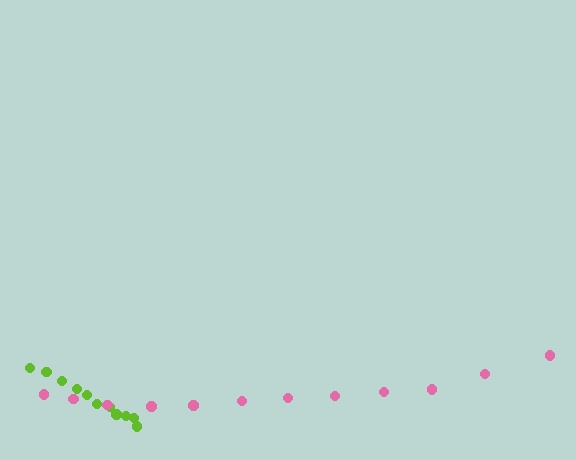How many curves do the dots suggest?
There are 2 distinct paths.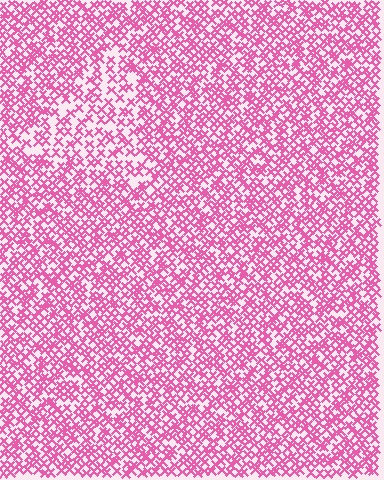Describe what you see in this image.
The image contains small pink elements arranged at two different densities. A triangle-shaped region is visible where the elements are less densely packed than the surrounding area.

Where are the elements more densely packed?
The elements are more densely packed outside the triangle boundary.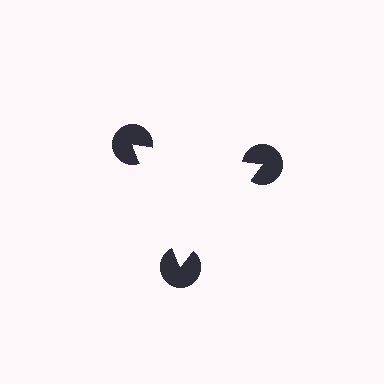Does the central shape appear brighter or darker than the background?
It typically appears slightly brighter than the background, even though no actual brightness change is drawn.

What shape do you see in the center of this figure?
An illusory triangle — its edges are inferred from the aligned wedge cuts in the pac-man discs, not physically drawn.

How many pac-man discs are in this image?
There are 3 — one at each vertex of the illusory triangle.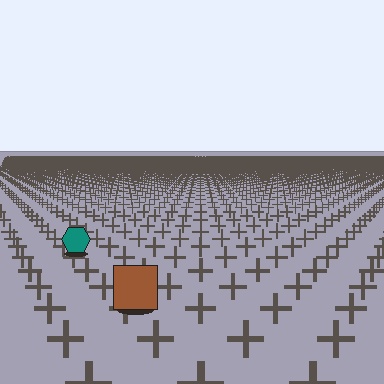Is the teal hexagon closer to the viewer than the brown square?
No. The brown square is closer — you can tell from the texture gradient: the ground texture is coarser near it.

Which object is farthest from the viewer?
The teal hexagon is farthest from the viewer. It appears smaller and the ground texture around it is denser.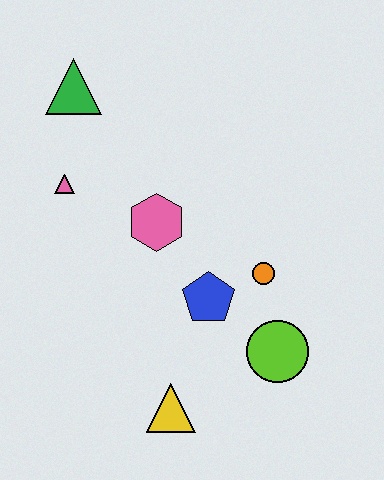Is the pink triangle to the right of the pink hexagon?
No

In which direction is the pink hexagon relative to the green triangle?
The pink hexagon is below the green triangle.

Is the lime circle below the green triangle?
Yes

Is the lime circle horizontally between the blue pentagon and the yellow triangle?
No